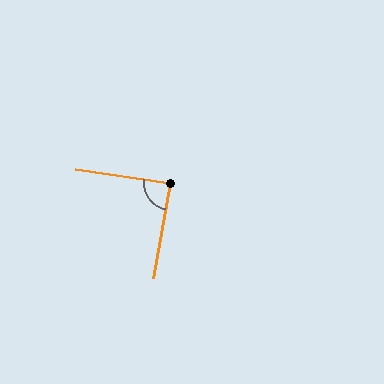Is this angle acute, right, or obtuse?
It is approximately a right angle.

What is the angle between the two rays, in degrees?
Approximately 88 degrees.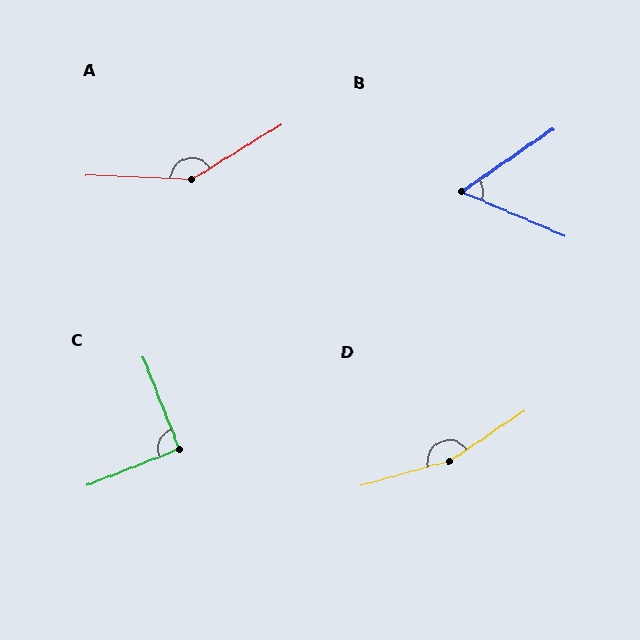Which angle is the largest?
D, at approximately 162 degrees.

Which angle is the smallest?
B, at approximately 57 degrees.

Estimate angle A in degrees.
Approximately 146 degrees.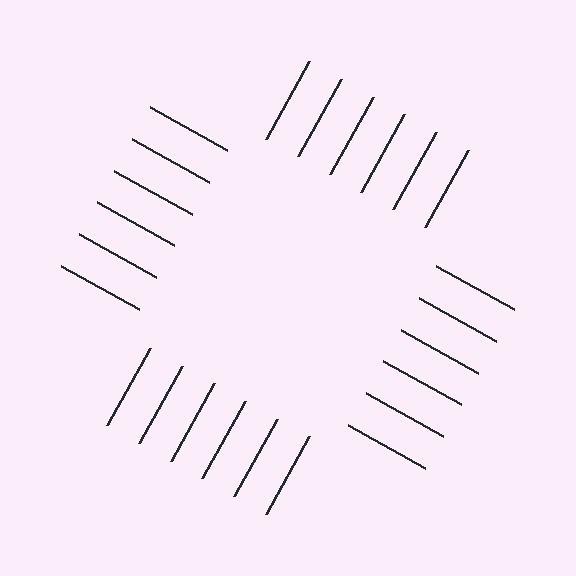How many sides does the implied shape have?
4 sides — the line-ends trace a square.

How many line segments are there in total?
24 — 6 along each of the 4 edges.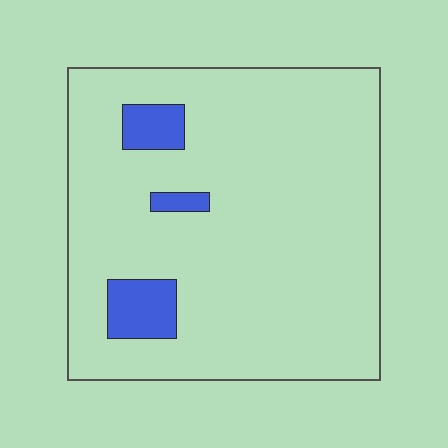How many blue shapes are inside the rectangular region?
3.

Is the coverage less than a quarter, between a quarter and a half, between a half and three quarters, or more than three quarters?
Less than a quarter.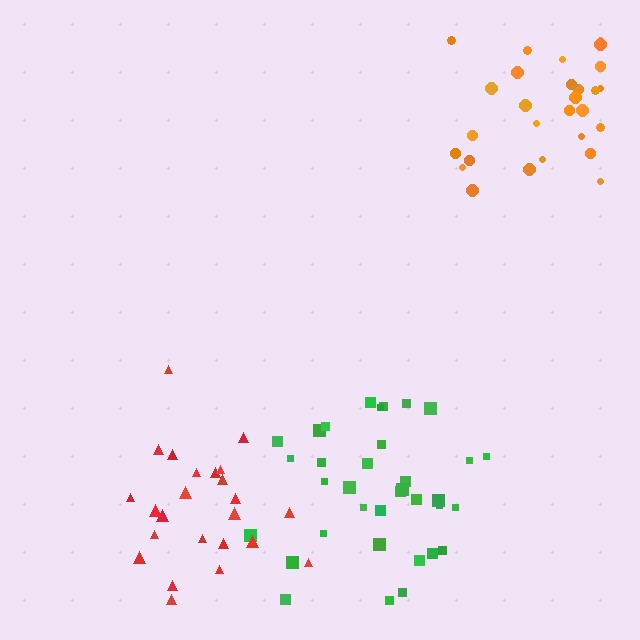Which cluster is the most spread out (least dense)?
Orange.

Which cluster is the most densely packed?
Green.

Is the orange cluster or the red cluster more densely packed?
Red.